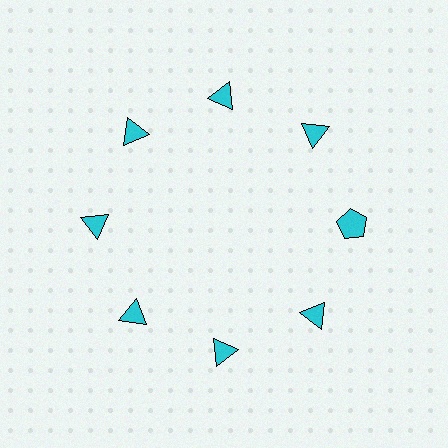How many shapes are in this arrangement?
There are 8 shapes arranged in a ring pattern.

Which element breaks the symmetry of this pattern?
The cyan pentagon at roughly the 3 o'clock position breaks the symmetry. All other shapes are cyan triangles.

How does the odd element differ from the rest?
It has a different shape: pentagon instead of triangle.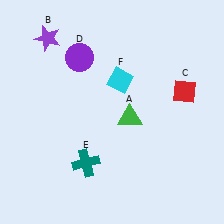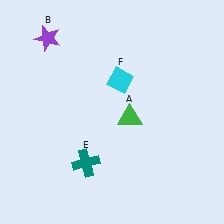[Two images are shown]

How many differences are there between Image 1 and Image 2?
There are 2 differences between the two images.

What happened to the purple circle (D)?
The purple circle (D) was removed in Image 2. It was in the top-left area of Image 1.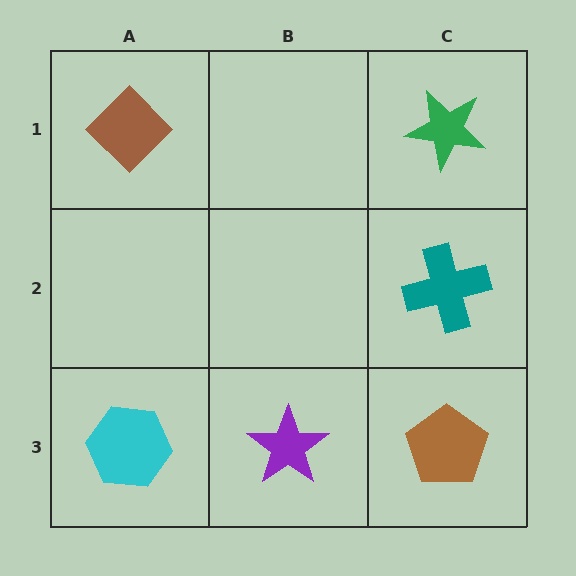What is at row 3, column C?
A brown pentagon.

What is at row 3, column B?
A purple star.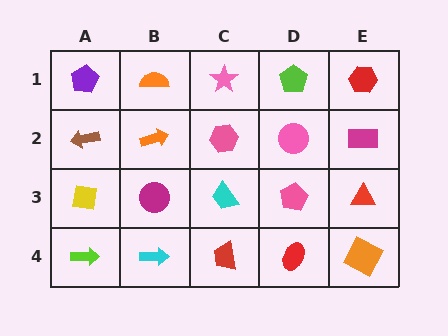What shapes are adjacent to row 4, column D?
A pink pentagon (row 3, column D), a red trapezoid (row 4, column C), an orange square (row 4, column E).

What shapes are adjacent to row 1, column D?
A pink circle (row 2, column D), a pink star (row 1, column C), a red hexagon (row 1, column E).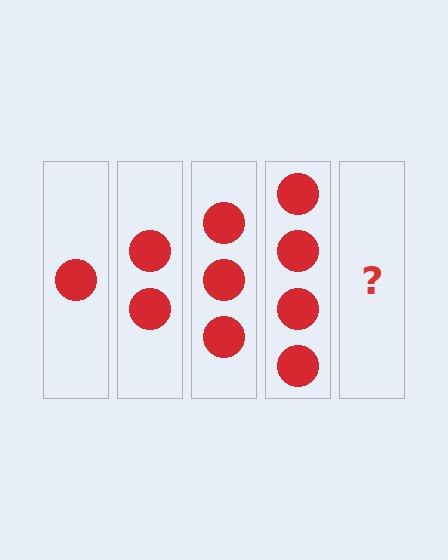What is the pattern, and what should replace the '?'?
The pattern is that each step adds one more circle. The '?' should be 5 circles.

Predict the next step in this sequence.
The next step is 5 circles.